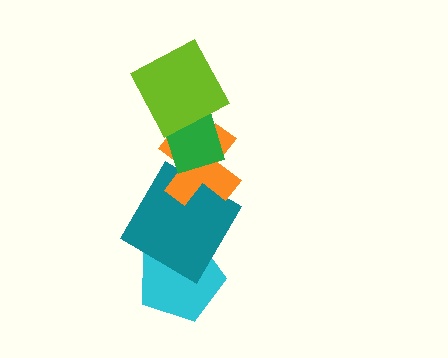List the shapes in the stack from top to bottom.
From top to bottom: the lime square, the green diamond, the orange cross, the teal diamond, the cyan pentagon.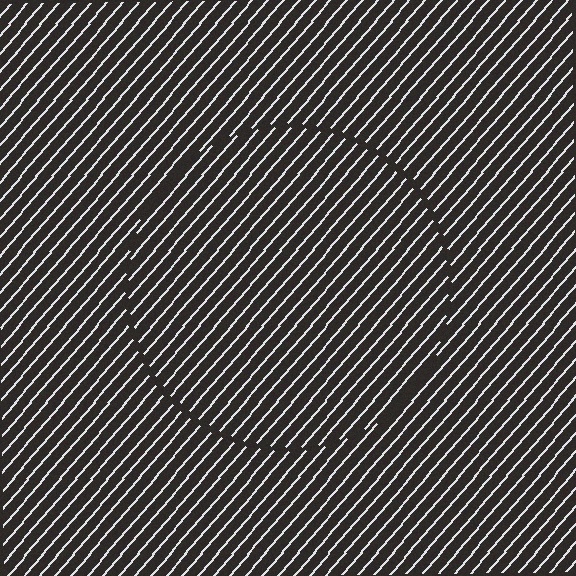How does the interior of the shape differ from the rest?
The interior of the shape contains the same grating, shifted by half a period — the contour is defined by the phase discontinuity where line-ends from the inner and outer gratings abut.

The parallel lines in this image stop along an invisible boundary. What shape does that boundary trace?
An illusory circle. The interior of the shape contains the same grating, shifted by half a period — the contour is defined by the phase discontinuity where line-ends from the inner and outer gratings abut.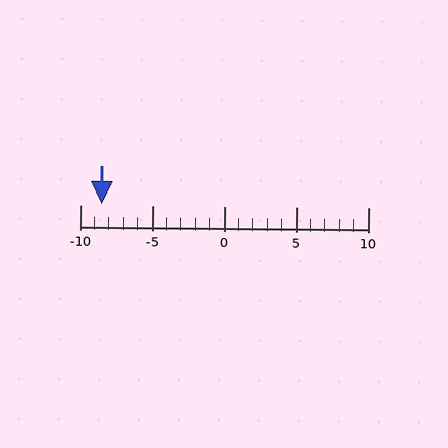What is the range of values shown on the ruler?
The ruler shows values from -10 to 10.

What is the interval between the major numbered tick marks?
The major tick marks are spaced 5 units apart.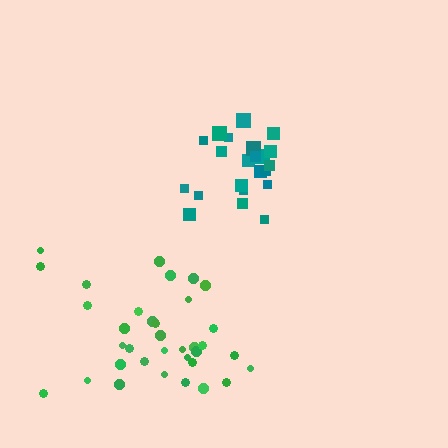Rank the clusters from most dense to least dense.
teal, green.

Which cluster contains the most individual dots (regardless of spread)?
Green (35).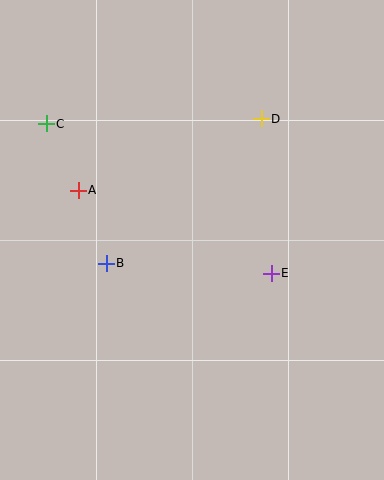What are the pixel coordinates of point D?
Point D is at (261, 119).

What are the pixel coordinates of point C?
Point C is at (46, 124).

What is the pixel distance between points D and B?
The distance between D and B is 212 pixels.